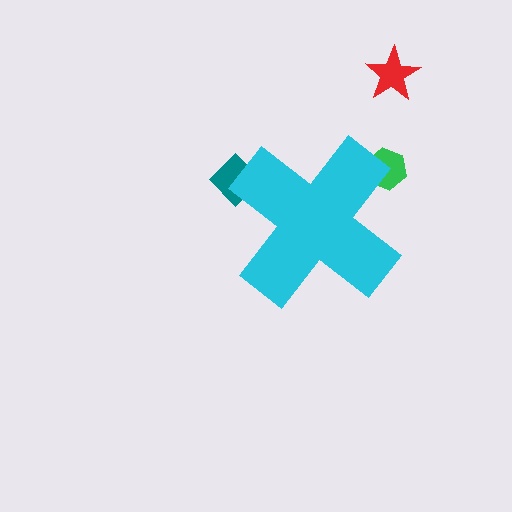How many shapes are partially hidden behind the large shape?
2 shapes are partially hidden.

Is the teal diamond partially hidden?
Yes, the teal diamond is partially hidden behind the cyan cross.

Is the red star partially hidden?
No, the red star is fully visible.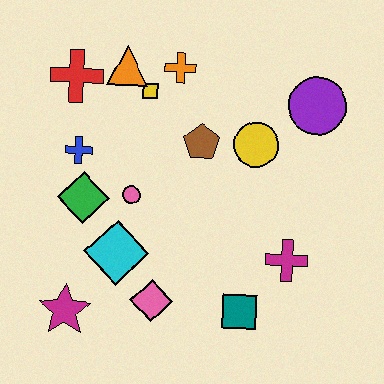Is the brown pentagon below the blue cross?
No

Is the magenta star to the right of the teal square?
No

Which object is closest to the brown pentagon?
The yellow circle is closest to the brown pentagon.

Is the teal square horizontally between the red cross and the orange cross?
No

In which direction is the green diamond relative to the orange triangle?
The green diamond is below the orange triangle.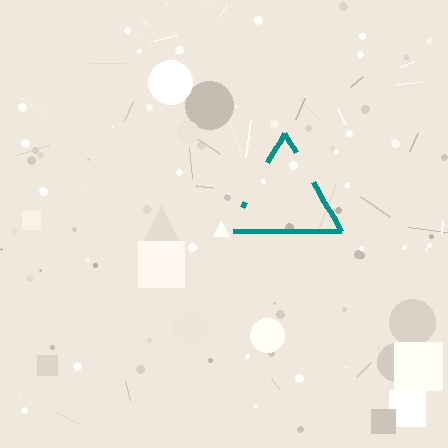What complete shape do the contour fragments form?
The contour fragments form a triangle.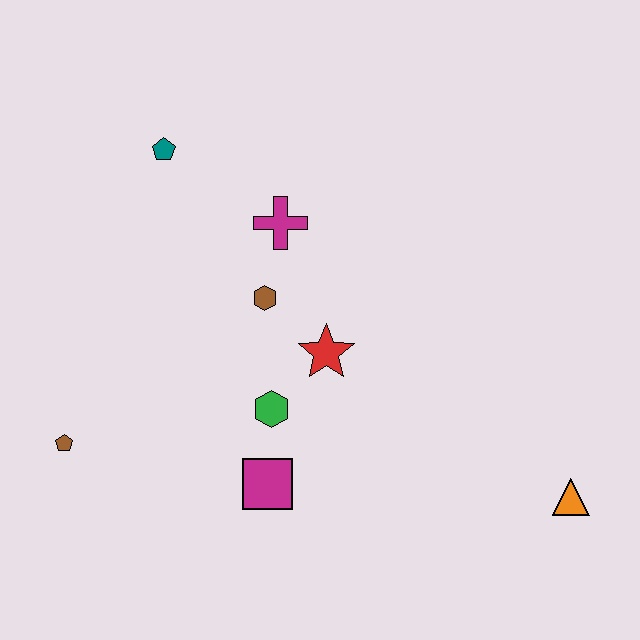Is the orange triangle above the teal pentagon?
No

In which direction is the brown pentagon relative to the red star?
The brown pentagon is to the left of the red star.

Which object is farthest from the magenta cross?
The orange triangle is farthest from the magenta cross.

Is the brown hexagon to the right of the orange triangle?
No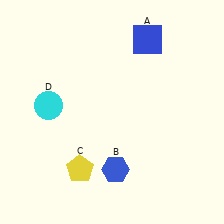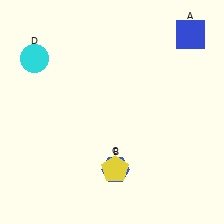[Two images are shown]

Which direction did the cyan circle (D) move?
The cyan circle (D) moved up.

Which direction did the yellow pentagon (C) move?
The yellow pentagon (C) moved right.